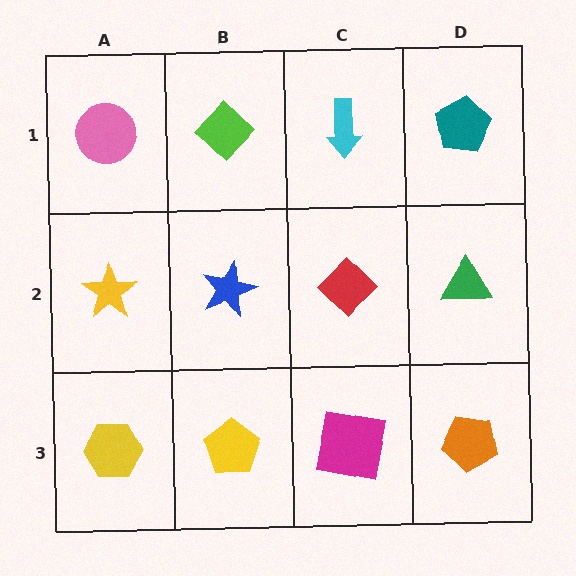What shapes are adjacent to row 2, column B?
A lime diamond (row 1, column B), a yellow pentagon (row 3, column B), a yellow star (row 2, column A), a red diamond (row 2, column C).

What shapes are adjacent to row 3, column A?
A yellow star (row 2, column A), a yellow pentagon (row 3, column B).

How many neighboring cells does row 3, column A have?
2.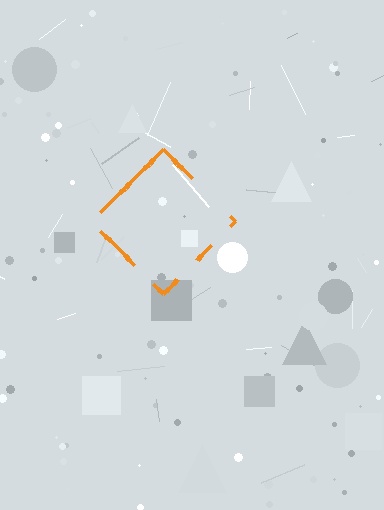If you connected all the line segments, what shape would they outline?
They would outline a diamond.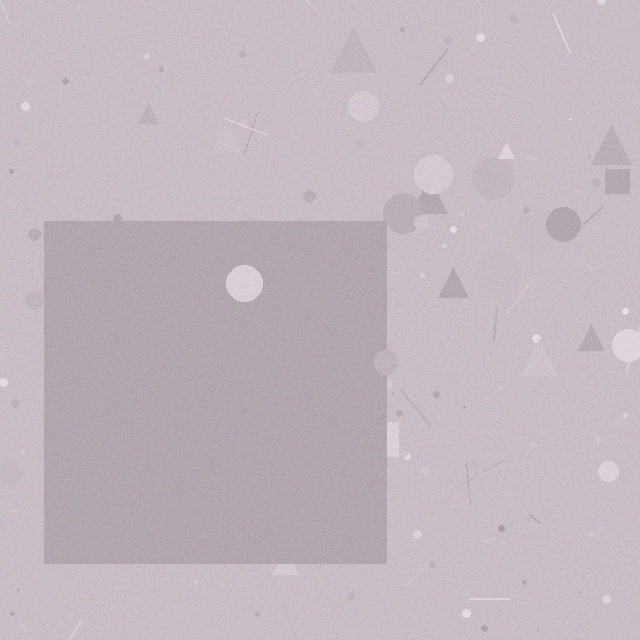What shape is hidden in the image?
A square is hidden in the image.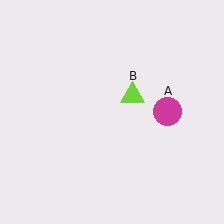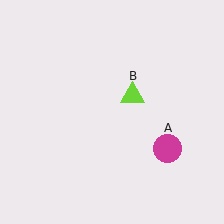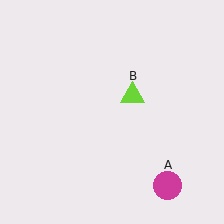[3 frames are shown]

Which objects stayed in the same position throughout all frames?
Lime triangle (object B) remained stationary.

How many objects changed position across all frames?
1 object changed position: magenta circle (object A).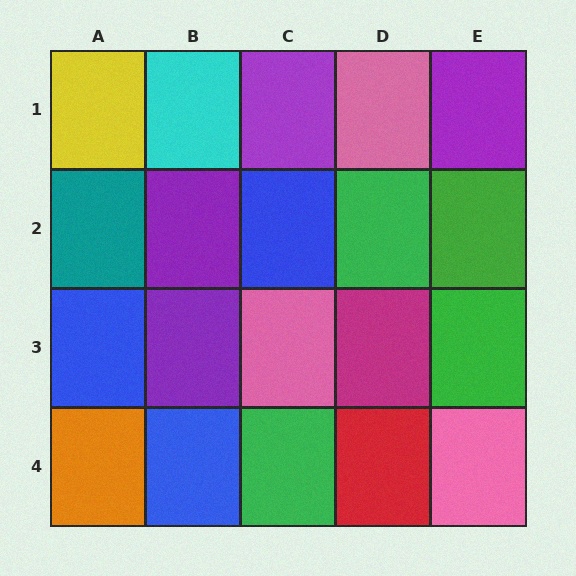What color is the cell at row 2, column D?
Green.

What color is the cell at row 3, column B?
Purple.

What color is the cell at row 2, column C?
Blue.